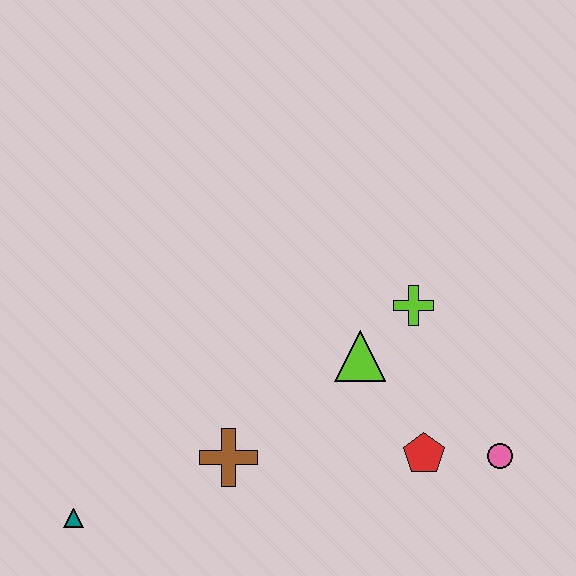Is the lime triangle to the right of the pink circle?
No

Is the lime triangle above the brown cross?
Yes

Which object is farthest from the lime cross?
The teal triangle is farthest from the lime cross.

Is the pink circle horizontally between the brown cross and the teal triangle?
No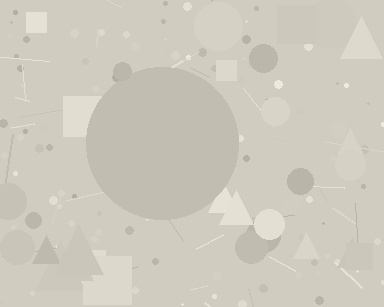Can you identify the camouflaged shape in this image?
The camouflaged shape is a circle.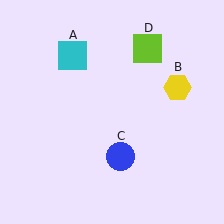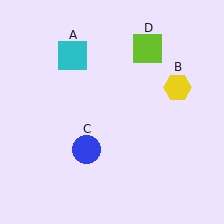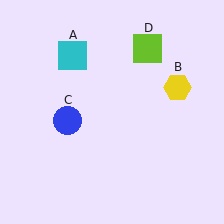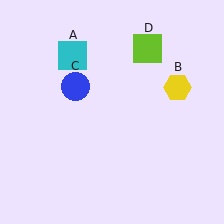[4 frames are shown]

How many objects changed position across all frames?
1 object changed position: blue circle (object C).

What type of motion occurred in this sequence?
The blue circle (object C) rotated clockwise around the center of the scene.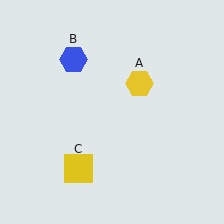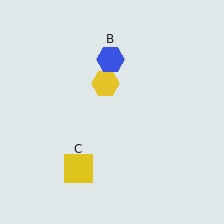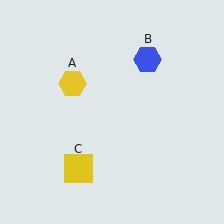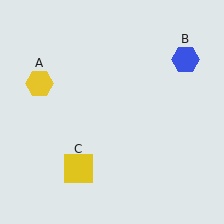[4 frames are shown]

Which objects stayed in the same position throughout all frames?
Yellow square (object C) remained stationary.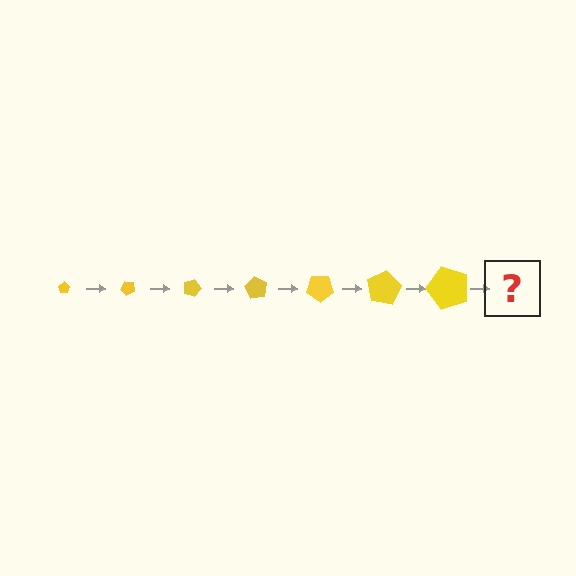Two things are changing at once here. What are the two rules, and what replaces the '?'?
The two rules are that the pentagon grows larger each step and it rotates 45 degrees each step. The '?' should be a pentagon, larger than the previous one and rotated 315 degrees from the start.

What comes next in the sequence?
The next element should be a pentagon, larger than the previous one and rotated 315 degrees from the start.